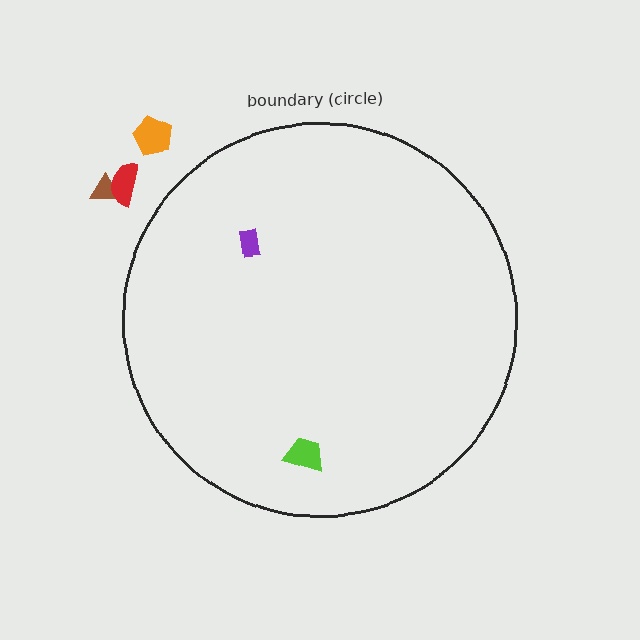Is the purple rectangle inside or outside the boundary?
Inside.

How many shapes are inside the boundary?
2 inside, 3 outside.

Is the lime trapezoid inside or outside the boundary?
Inside.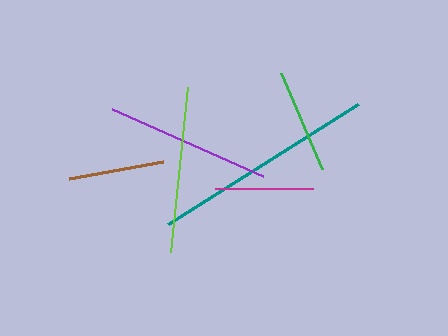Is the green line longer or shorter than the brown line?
The green line is longer than the brown line.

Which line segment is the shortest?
The brown line is the shortest at approximately 96 pixels.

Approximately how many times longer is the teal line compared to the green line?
The teal line is approximately 2.2 times the length of the green line.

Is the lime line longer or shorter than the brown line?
The lime line is longer than the brown line.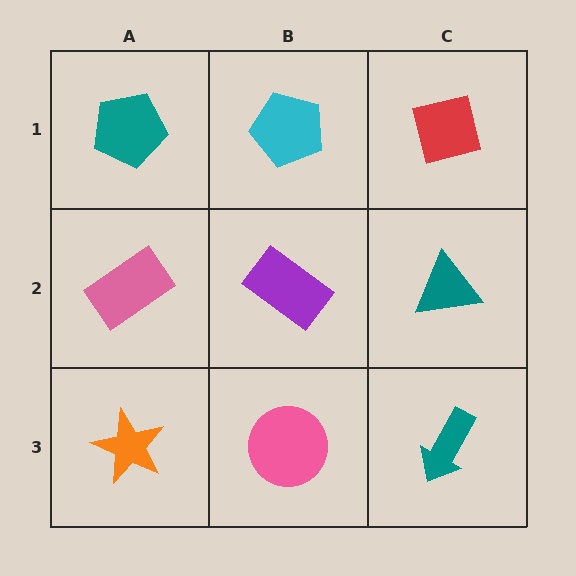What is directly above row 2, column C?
A red square.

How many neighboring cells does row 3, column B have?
3.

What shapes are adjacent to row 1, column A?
A pink rectangle (row 2, column A), a cyan pentagon (row 1, column B).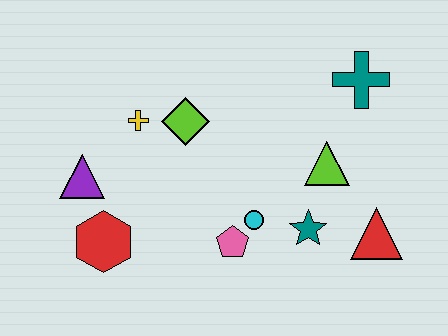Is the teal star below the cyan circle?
Yes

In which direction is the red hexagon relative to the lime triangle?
The red hexagon is to the left of the lime triangle.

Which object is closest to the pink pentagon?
The cyan circle is closest to the pink pentagon.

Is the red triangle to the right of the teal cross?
Yes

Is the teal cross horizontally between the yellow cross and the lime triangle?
No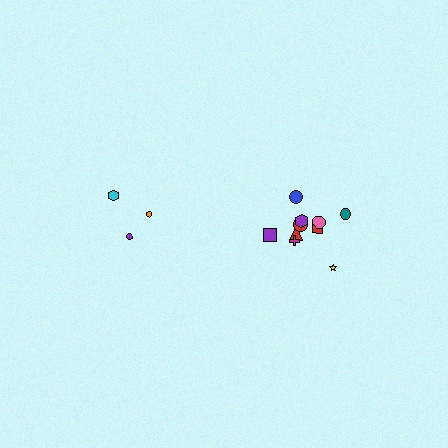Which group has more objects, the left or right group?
The right group.